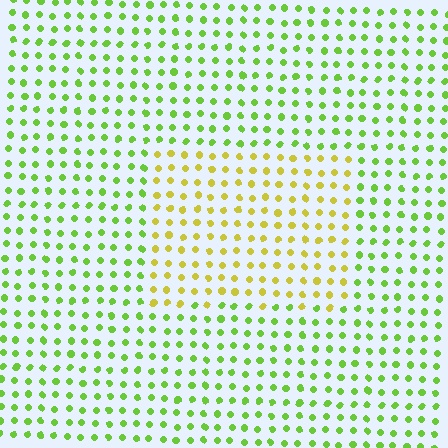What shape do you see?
I see a rectangle.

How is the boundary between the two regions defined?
The boundary is defined purely by a slight shift in hue (about 42 degrees). Spacing, size, and orientation are identical on both sides.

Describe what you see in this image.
The image is filled with small lime elements in a uniform arrangement. A rectangle-shaped region is visible where the elements are tinted to a slightly different hue, forming a subtle color boundary.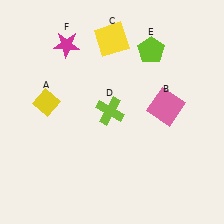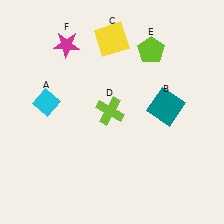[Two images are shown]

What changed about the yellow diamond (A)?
In Image 1, A is yellow. In Image 2, it changed to cyan.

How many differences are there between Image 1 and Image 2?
There are 2 differences between the two images.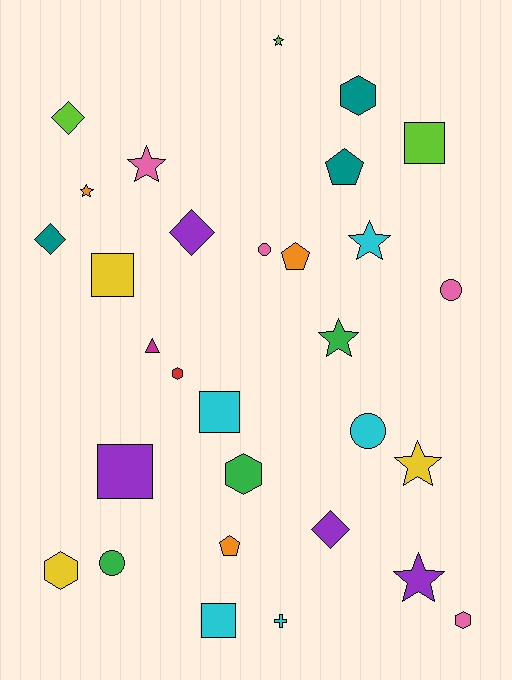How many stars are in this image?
There are 7 stars.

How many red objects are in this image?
There is 1 red object.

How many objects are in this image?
There are 30 objects.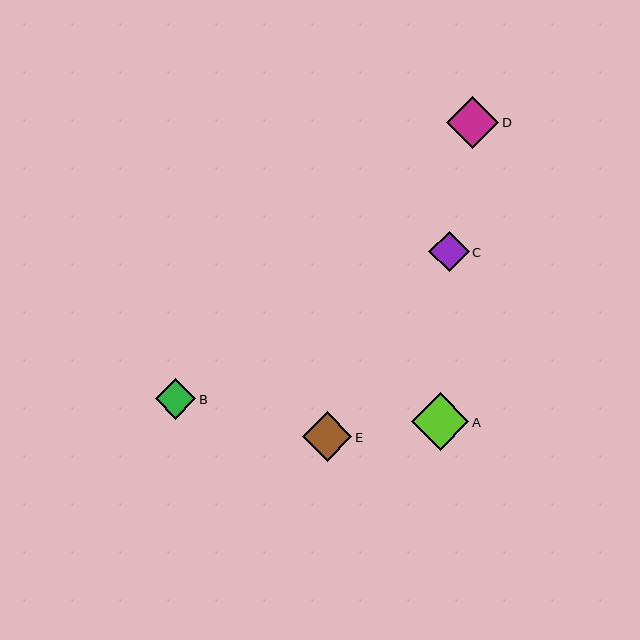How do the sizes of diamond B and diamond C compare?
Diamond B and diamond C are approximately the same size.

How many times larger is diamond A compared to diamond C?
Diamond A is approximately 1.4 times the size of diamond C.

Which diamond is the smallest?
Diamond C is the smallest with a size of approximately 40 pixels.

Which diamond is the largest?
Diamond A is the largest with a size of approximately 58 pixels.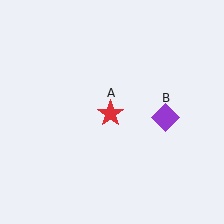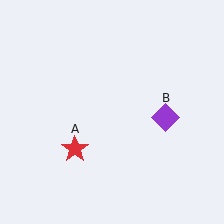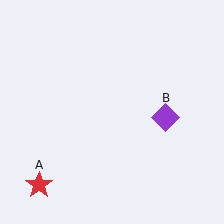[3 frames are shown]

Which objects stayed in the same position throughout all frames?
Purple diamond (object B) remained stationary.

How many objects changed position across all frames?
1 object changed position: red star (object A).